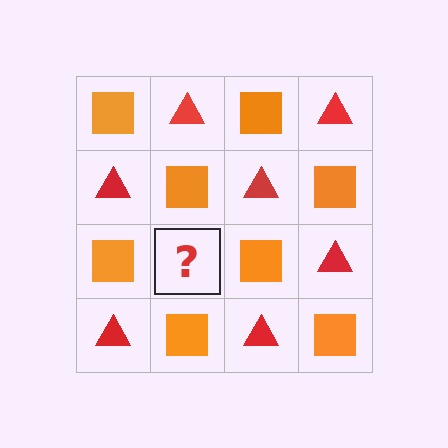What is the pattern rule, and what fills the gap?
The rule is that it alternates orange square and red triangle in a checkerboard pattern. The gap should be filled with a red triangle.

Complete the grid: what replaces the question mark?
The question mark should be replaced with a red triangle.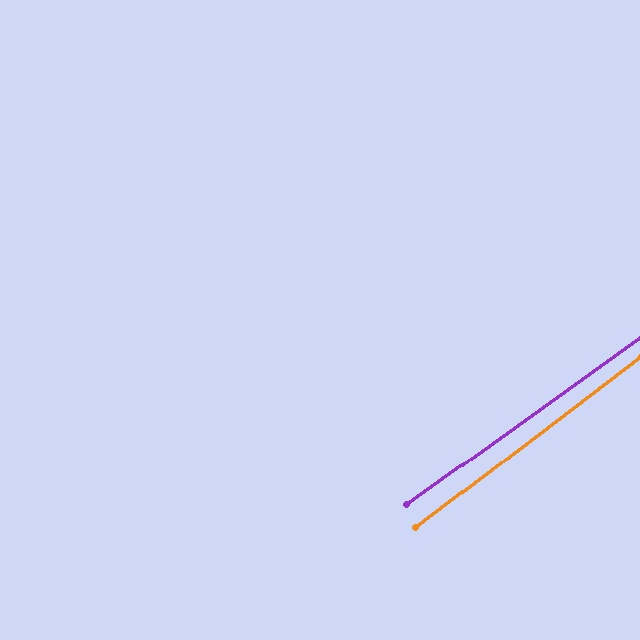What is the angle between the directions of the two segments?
Approximately 2 degrees.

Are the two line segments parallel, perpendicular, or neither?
Parallel — their directions differ by only 1.6°.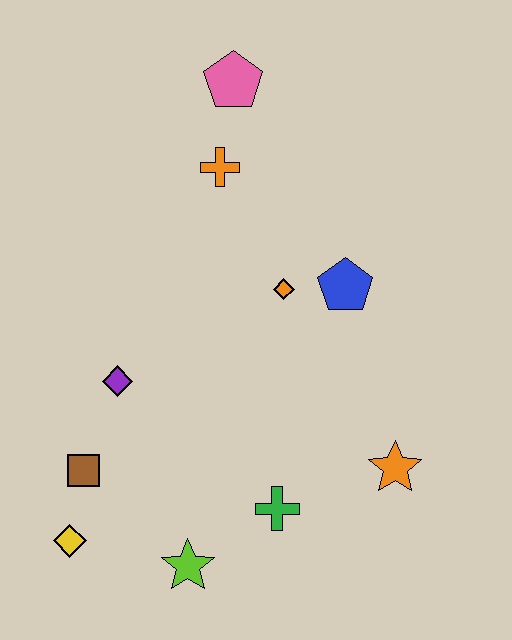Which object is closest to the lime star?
The green cross is closest to the lime star.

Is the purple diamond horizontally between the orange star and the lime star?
No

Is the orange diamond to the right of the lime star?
Yes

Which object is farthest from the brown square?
The pink pentagon is farthest from the brown square.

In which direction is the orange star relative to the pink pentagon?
The orange star is below the pink pentagon.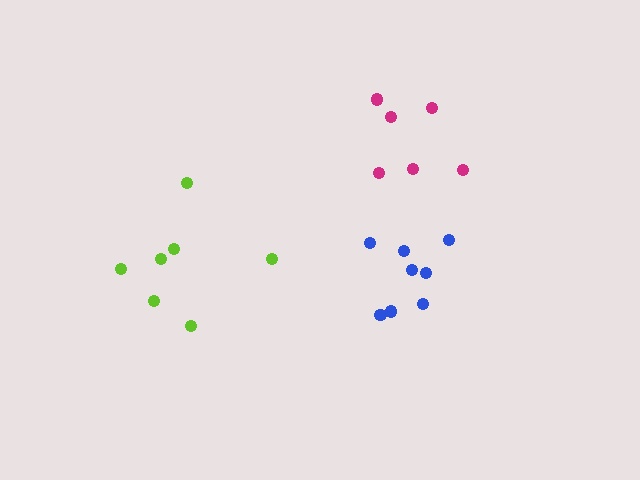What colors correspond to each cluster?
The clusters are colored: magenta, blue, lime.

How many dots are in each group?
Group 1: 6 dots, Group 2: 8 dots, Group 3: 7 dots (21 total).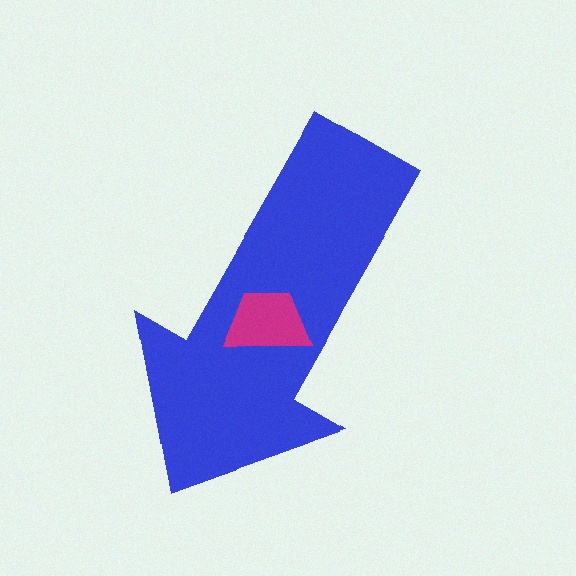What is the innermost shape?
The magenta trapezoid.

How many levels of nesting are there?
2.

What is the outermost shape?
The blue arrow.